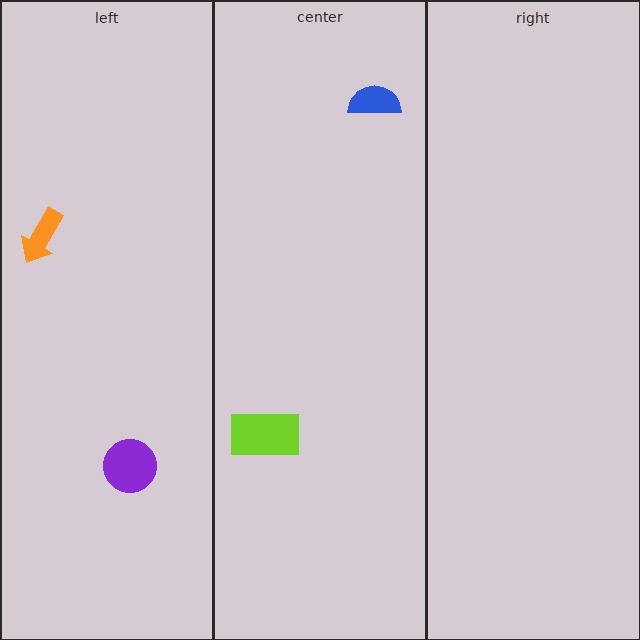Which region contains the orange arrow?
The left region.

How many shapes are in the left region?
2.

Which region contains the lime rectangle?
The center region.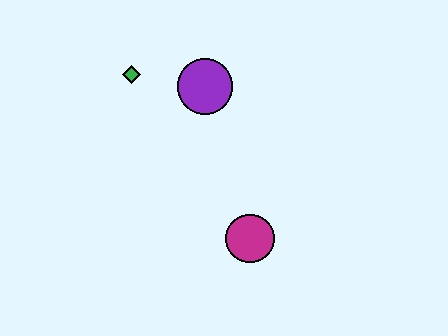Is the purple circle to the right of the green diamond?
Yes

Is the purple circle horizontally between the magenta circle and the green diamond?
Yes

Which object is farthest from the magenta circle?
The green diamond is farthest from the magenta circle.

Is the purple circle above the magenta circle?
Yes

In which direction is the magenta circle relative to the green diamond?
The magenta circle is below the green diamond.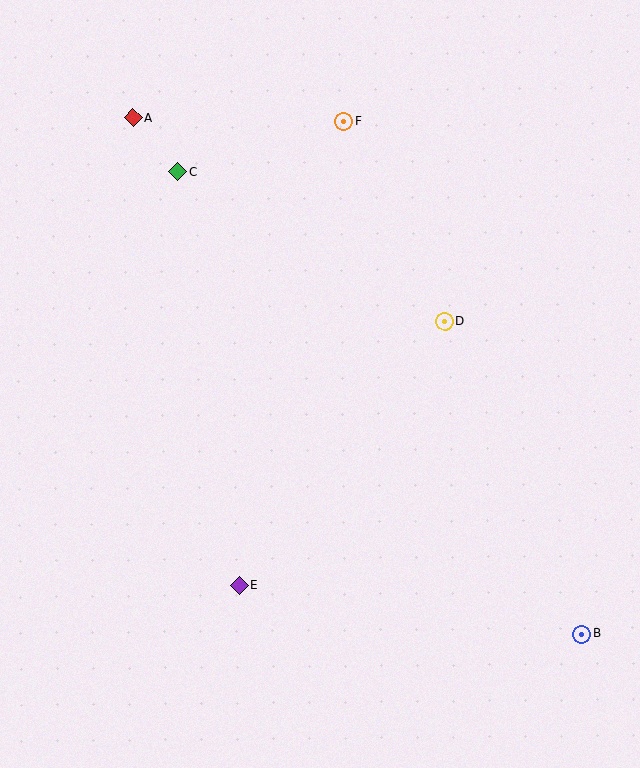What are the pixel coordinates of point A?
Point A is at (133, 117).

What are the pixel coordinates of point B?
Point B is at (582, 634).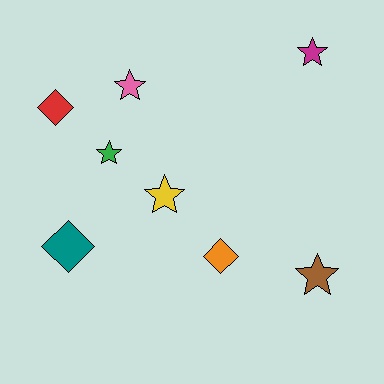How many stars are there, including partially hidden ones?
There are 5 stars.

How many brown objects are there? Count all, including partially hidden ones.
There is 1 brown object.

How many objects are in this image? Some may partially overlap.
There are 8 objects.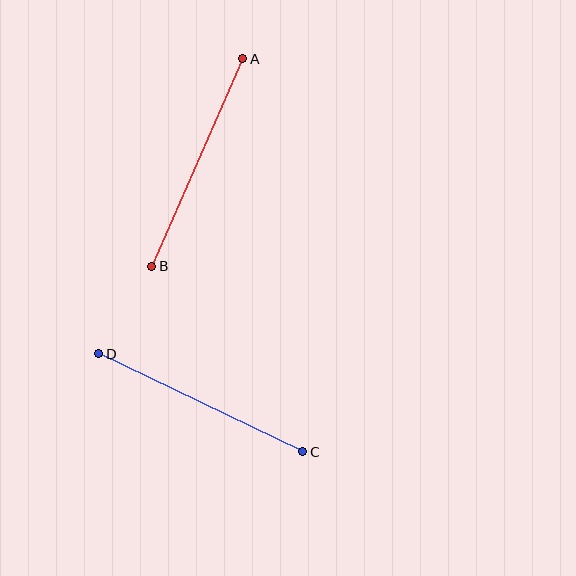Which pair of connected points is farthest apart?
Points A and B are farthest apart.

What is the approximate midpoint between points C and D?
The midpoint is at approximately (201, 403) pixels.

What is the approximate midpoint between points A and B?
The midpoint is at approximately (197, 162) pixels.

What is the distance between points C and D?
The distance is approximately 226 pixels.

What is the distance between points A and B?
The distance is approximately 227 pixels.